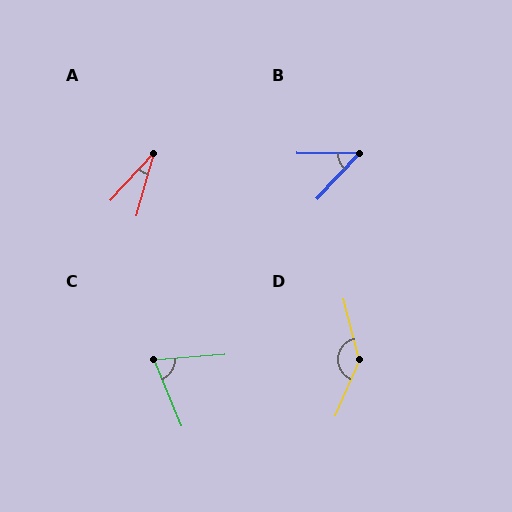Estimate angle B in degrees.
Approximately 48 degrees.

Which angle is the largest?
D, at approximately 142 degrees.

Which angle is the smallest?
A, at approximately 27 degrees.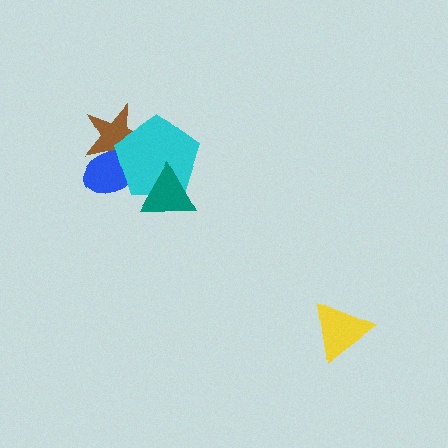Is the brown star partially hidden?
Yes, it is partially covered by another shape.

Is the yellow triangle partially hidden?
No, no other shape covers it.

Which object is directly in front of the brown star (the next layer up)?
The blue ellipse is directly in front of the brown star.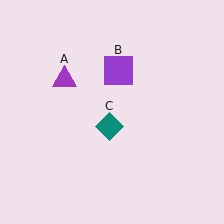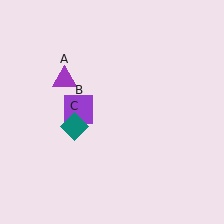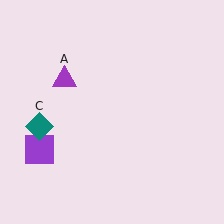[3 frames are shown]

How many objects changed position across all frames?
2 objects changed position: purple square (object B), teal diamond (object C).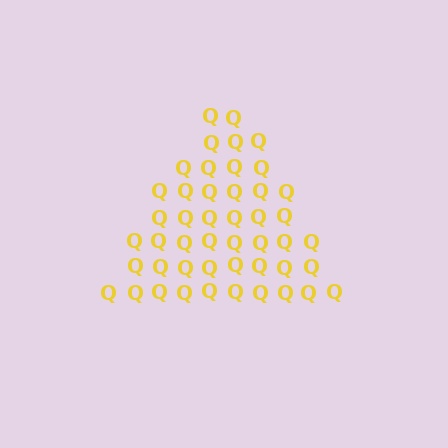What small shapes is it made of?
It is made of small letter Q's.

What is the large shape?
The large shape is a triangle.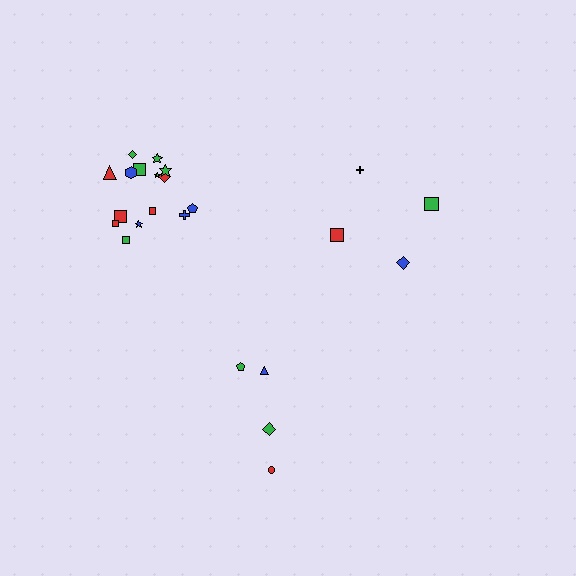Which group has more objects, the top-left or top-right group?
The top-left group.